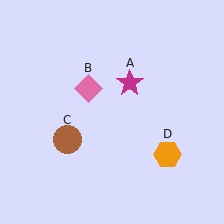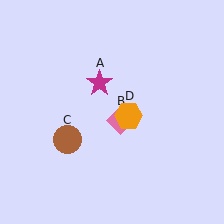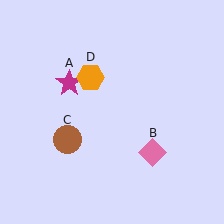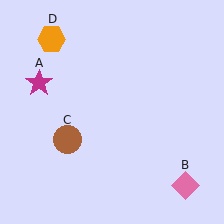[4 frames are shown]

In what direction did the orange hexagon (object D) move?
The orange hexagon (object D) moved up and to the left.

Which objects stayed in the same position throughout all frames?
Brown circle (object C) remained stationary.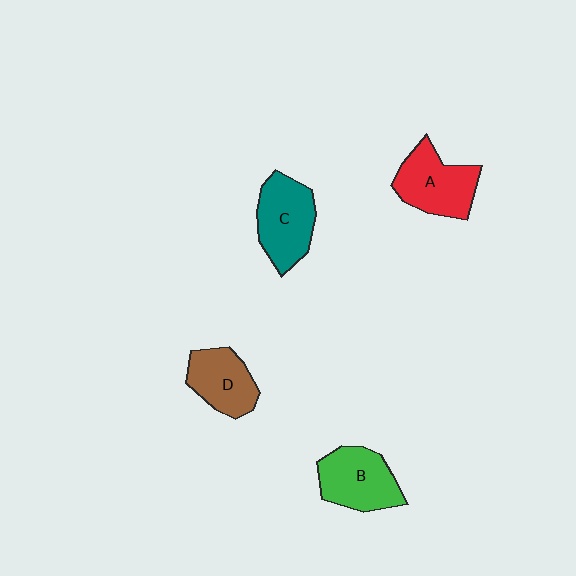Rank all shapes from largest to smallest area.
From largest to smallest: C (teal), A (red), B (green), D (brown).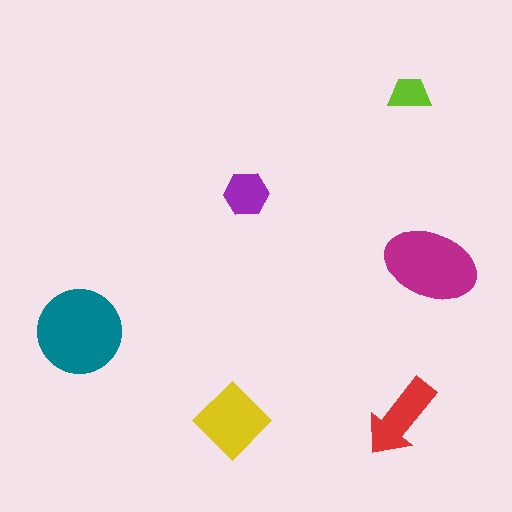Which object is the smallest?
The lime trapezoid.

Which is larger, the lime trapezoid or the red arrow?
The red arrow.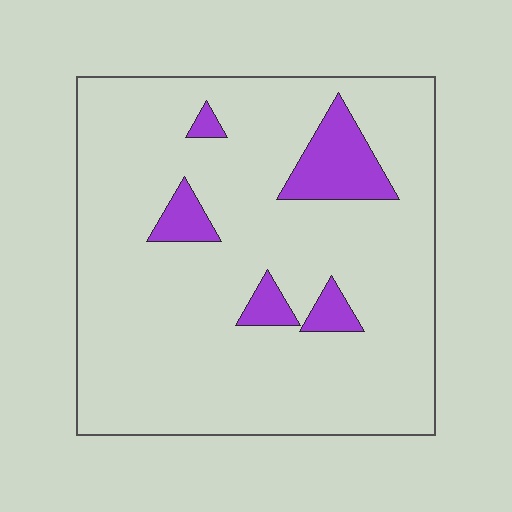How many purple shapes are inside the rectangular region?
5.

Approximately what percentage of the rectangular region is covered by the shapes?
Approximately 10%.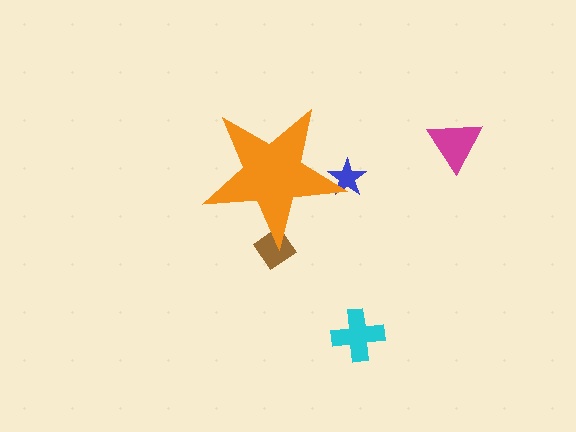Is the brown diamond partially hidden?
Yes, the brown diamond is partially hidden behind the orange star.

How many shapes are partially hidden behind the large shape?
2 shapes are partially hidden.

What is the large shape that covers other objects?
An orange star.